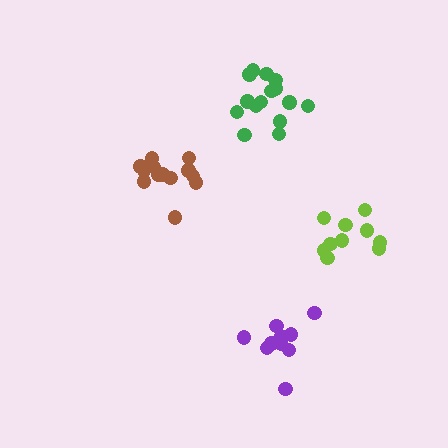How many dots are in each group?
Group 1: 10 dots, Group 2: 10 dots, Group 3: 15 dots, Group 4: 15 dots (50 total).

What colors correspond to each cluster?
The clusters are colored: purple, lime, brown, green.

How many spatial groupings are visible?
There are 4 spatial groupings.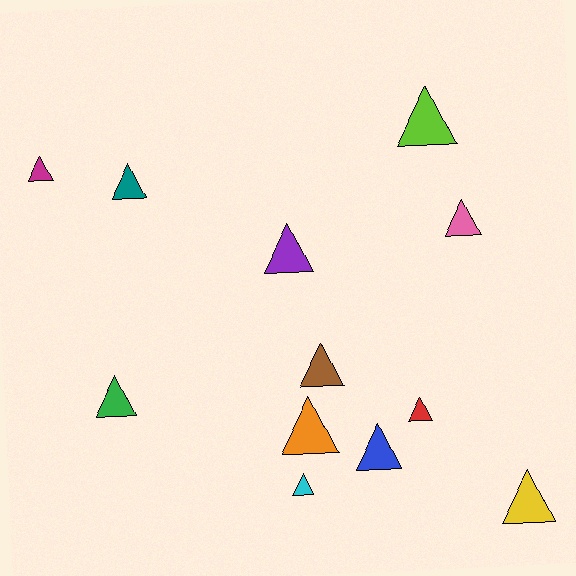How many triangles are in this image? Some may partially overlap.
There are 12 triangles.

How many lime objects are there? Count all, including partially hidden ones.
There is 1 lime object.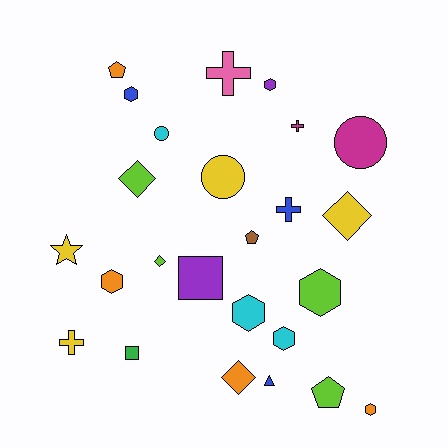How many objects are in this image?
There are 25 objects.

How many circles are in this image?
There are 3 circles.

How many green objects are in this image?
There is 1 green object.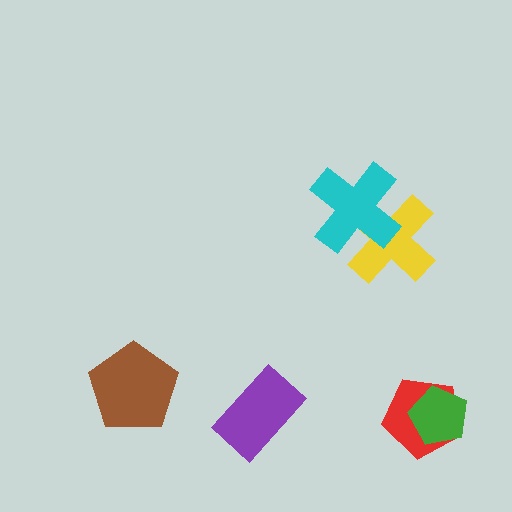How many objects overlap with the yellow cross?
1 object overlaps with the yellow cross.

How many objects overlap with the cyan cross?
1 object overlaps with the cyan cross.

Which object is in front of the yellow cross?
The cyan cross is in front of the yellow cross.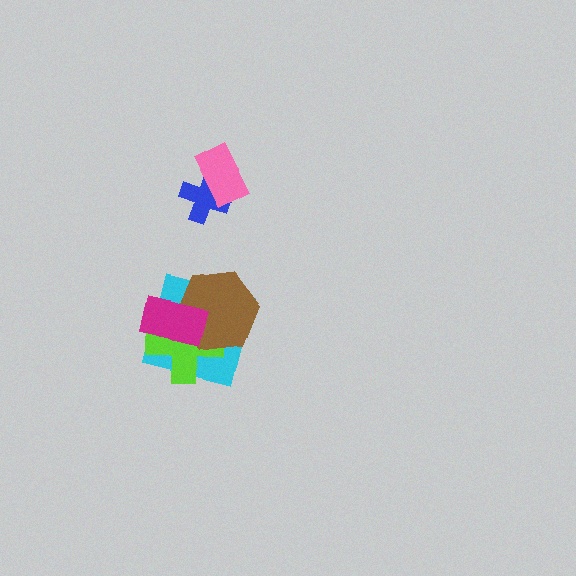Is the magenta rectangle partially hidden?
No, no other shape covers it.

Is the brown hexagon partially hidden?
Yes, it is partially covered by another shape.